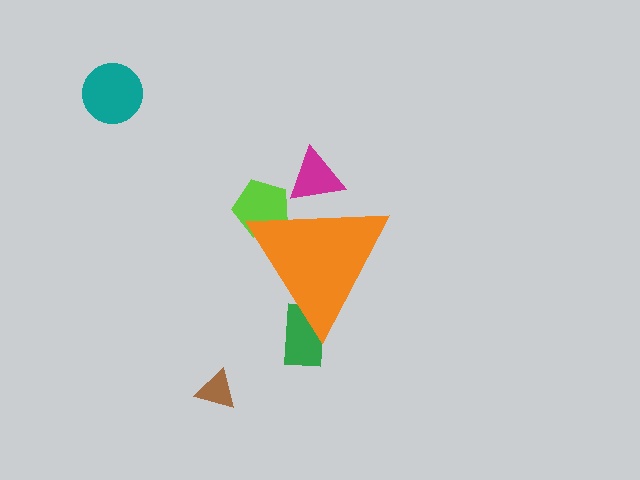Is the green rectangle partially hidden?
Yes, the green rectangle is partially hidden behind the orange triangle.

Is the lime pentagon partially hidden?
Yes, the lime pentagon is partially hidden behind the orange triangle.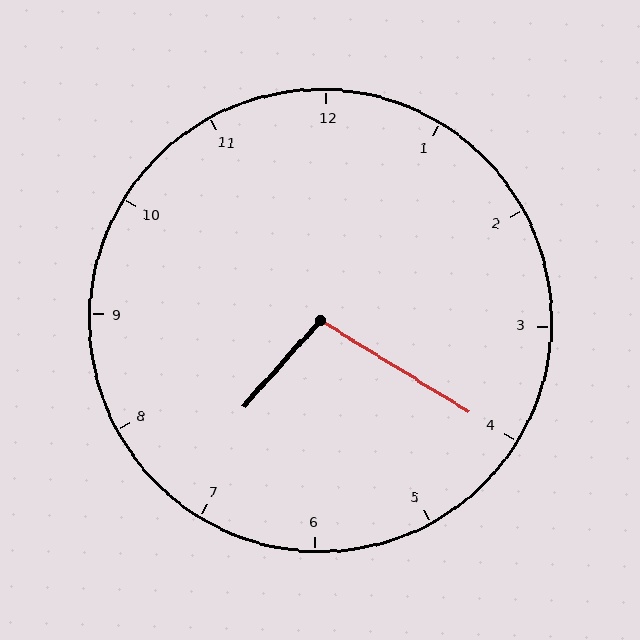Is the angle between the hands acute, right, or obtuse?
It is obtuse.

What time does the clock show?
7:20.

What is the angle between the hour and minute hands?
Approximately 100 degrees.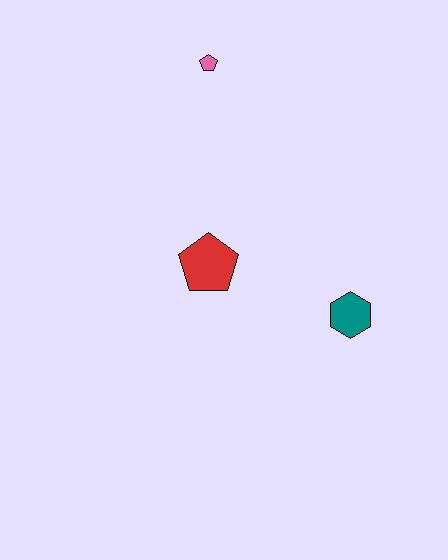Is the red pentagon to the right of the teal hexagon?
No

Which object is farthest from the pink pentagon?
The teal hexagon is farthest from the pink pentagon.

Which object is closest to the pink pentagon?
The red pentagon is closest to the pink pentagon.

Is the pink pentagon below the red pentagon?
No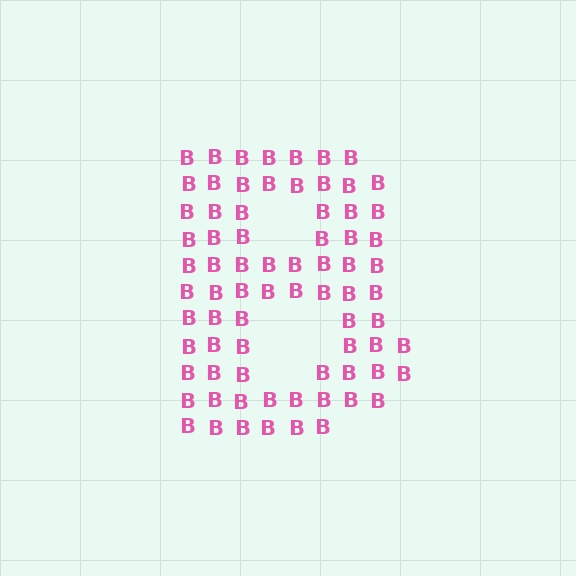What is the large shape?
The large shape is the letter B.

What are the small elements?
The small elements are letter B's.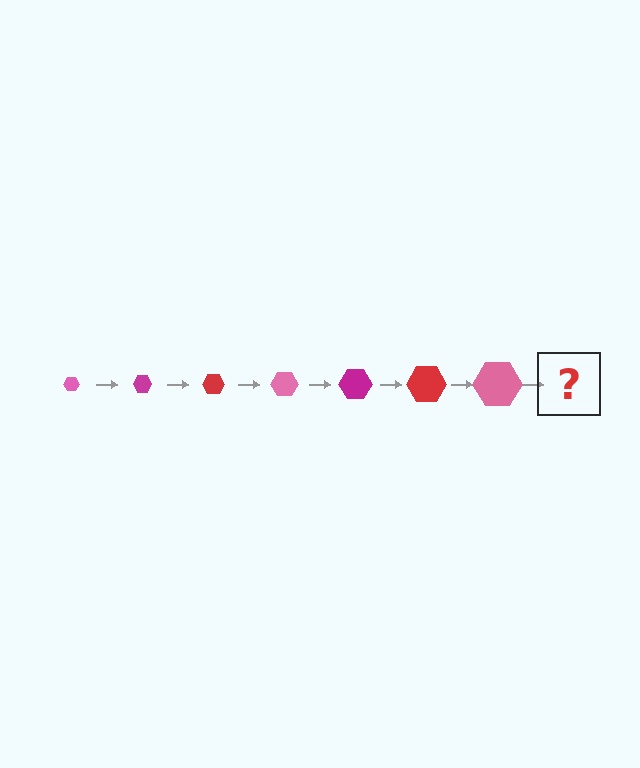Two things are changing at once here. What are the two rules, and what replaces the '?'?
The two rules are that the hexagon grows larger each step and the color cycles through pink, magenta, and red. The '?' should be a magenta hexagon, larger than the previous one.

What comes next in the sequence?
The next element should be a magenta hexagon, larger than the previous one.